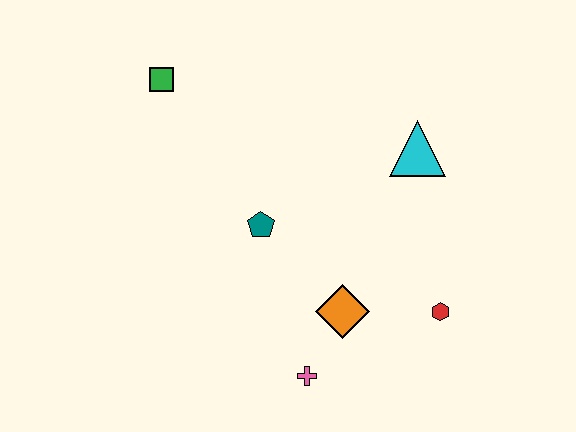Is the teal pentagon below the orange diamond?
No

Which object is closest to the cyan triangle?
The red hexagon is closest to the cyan triangle.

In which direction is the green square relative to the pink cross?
The green square is above the pink cross.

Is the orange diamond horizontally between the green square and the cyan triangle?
Yes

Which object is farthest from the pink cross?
The green square is farthest from the pink cross.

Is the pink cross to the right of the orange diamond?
No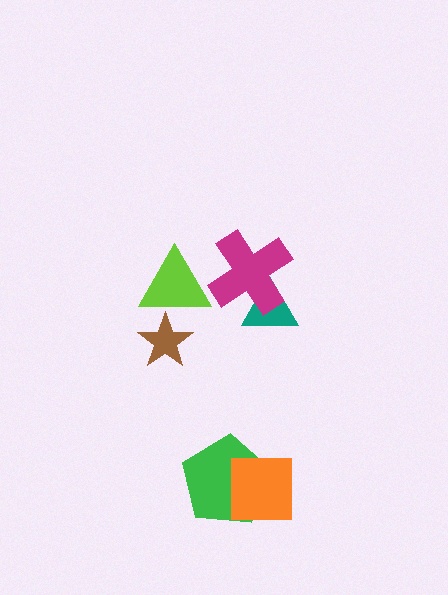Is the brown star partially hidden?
Yes, it is partially covered by another shape.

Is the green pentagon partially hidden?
Yes, it is partially covered by another shape.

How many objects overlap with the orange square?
1 object overlaps with the orange square.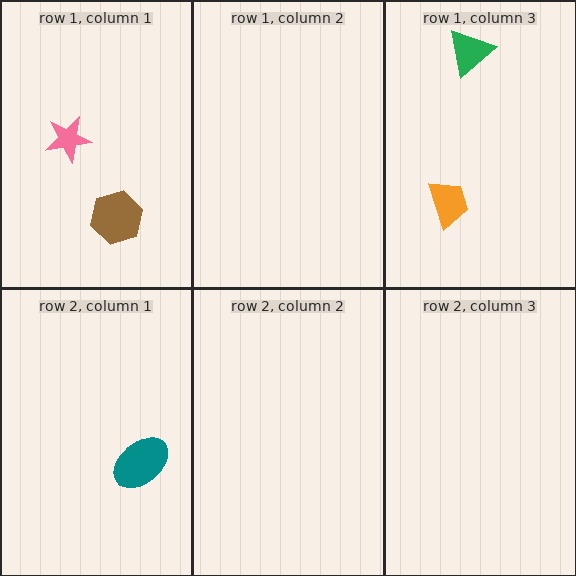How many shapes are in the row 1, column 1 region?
2.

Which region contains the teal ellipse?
The row 2, column 1 region.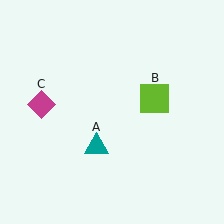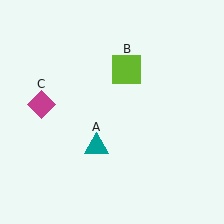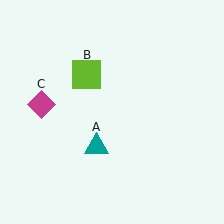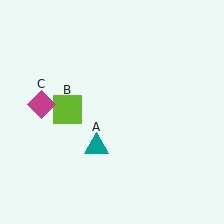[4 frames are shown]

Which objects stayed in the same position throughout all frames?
Teal triangle (object A) and magenta diamond (object C) remained stationary.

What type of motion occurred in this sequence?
The lime square (object B) rotated counterclockwise around the center of the scene.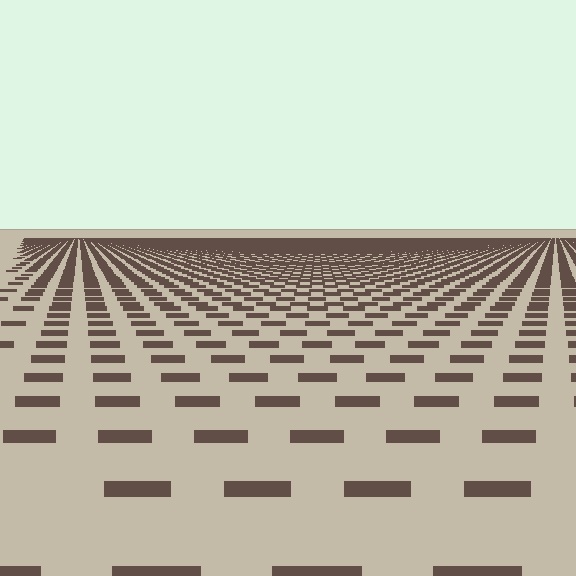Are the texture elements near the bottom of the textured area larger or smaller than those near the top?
Larger. Near the bottom, elements are closer to the viewer and appear at a bigger on-screen size.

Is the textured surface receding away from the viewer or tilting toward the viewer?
The surface is receding away from the viewer. Texture elements get smaller and denser toward the top.